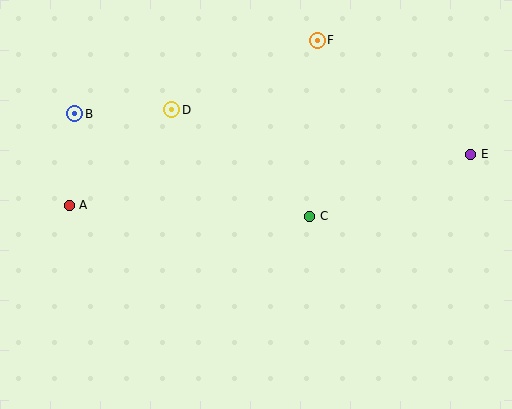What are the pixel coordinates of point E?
Point E is at (471, 154).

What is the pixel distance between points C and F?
The distance between C and F is 176 pixels.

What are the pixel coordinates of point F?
Point F is at (317, 40).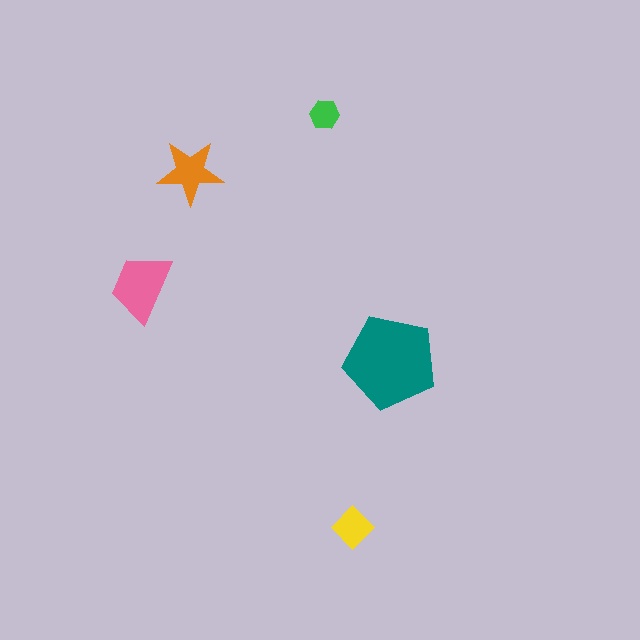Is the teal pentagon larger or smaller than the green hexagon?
Larger.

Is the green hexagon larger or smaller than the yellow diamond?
Smaller.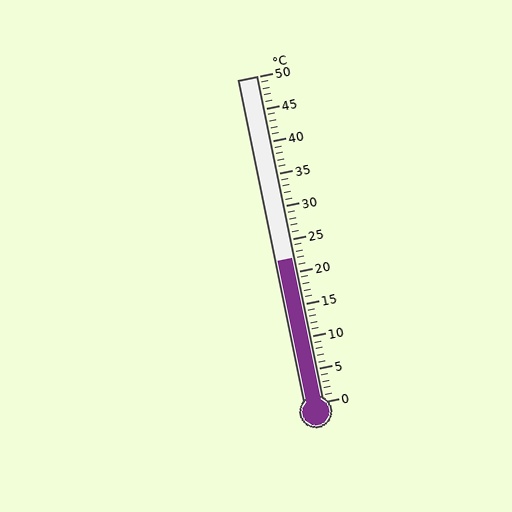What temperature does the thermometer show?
The thermometer shows approximately 22°C.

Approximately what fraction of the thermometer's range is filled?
The thermometer is filled to approximately 45% of its range.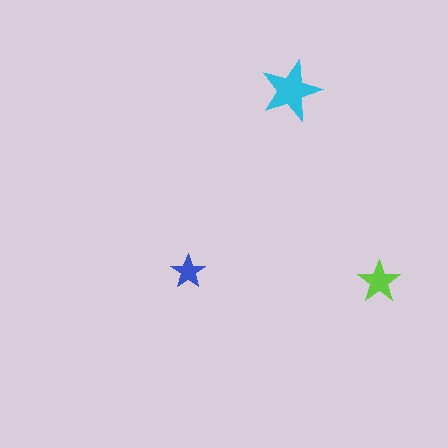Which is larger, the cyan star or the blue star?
The cyan one.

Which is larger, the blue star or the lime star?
The lime one.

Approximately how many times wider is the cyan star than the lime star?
About 1.5 times wider.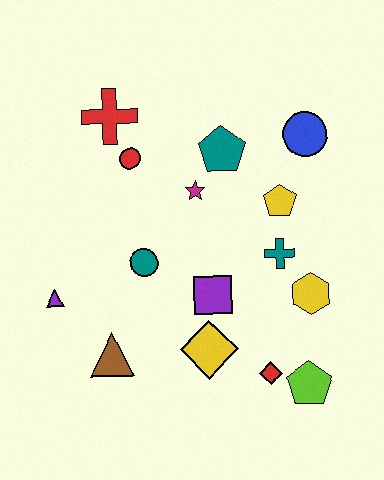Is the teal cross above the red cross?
No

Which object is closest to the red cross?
The red circle is closest to the red cross.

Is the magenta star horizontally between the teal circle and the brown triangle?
No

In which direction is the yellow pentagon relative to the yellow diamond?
The yellow pentagon is above the yellow diamond.